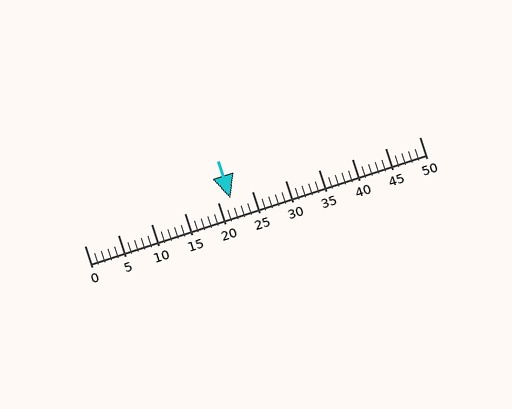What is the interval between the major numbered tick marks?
The major tick marks are spaced 5 units apart.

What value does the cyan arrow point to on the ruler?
The cyan arrow points to approximately 22.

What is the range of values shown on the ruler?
The ruler shows values from 0 to 50.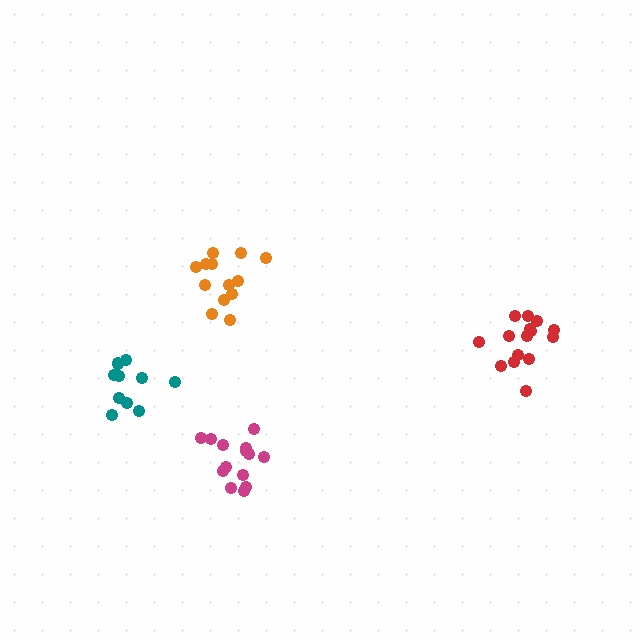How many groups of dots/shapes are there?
There are 4 groups.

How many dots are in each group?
Group 1: 15 dots, Group 2: 13 dots, Group 3: 10 dots, Group 4: 14 dots (52 total).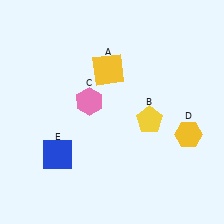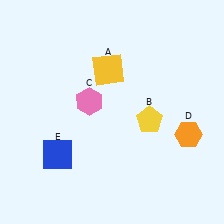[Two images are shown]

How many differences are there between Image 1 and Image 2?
There is 1 difference between the two images.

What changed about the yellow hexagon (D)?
In Image 1, D is yellow. In Image 2, it changed to orange.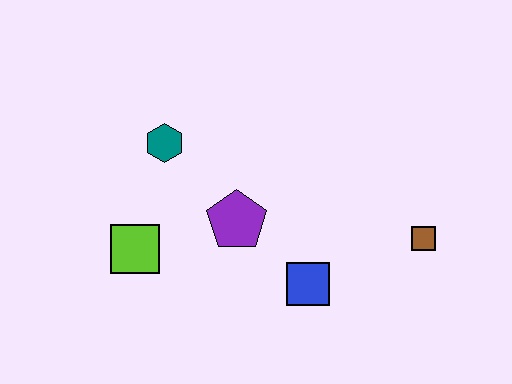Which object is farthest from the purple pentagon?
The brown square is farthest from the purple pentagon.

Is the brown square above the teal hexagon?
No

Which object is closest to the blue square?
The purple pentagon is closest to the blue square.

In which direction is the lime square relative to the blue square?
The lime square is to the left of the blue square.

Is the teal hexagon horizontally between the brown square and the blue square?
No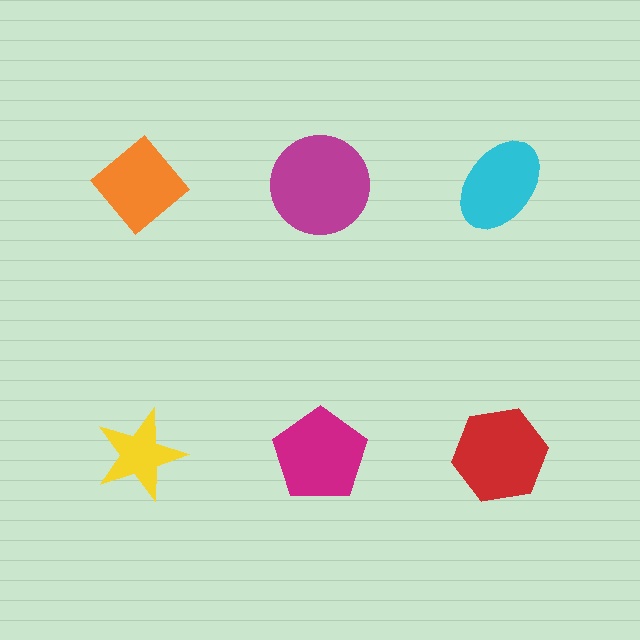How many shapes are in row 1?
3 shapes.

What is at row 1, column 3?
A cyan ellipse.